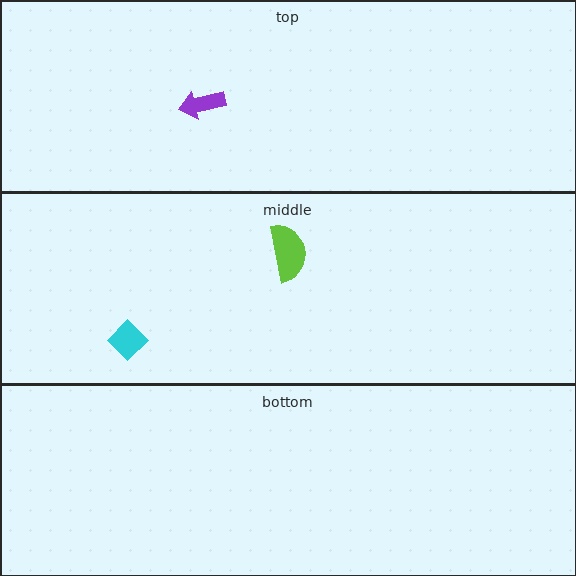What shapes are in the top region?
The purple arrow.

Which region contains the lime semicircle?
The middle region.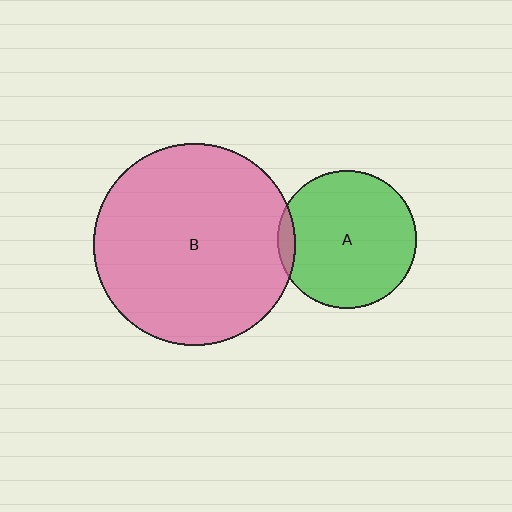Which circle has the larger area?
Circle B (pink).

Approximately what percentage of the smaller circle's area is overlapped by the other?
Approximately 5%.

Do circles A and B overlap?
Yes.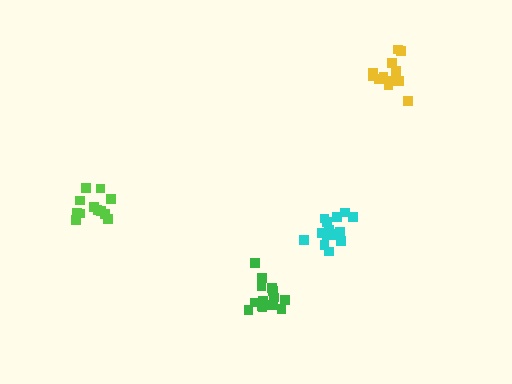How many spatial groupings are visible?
There are 4 spatial groupings.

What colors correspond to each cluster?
The clusters are colored: yellow, lime, green, cyan.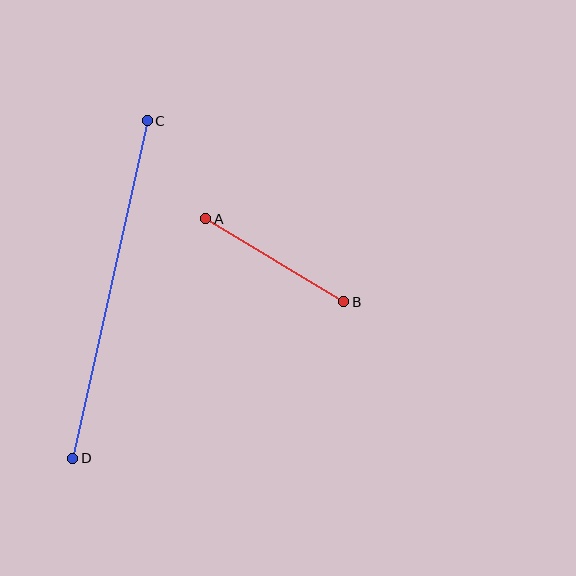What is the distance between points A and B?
The distance is approximately 161 pixels.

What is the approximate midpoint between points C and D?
The midpoint is at approximately (110, 290) pixels.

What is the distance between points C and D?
The distance is approximately 345 pixels.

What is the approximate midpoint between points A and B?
The midpoint is at approximately (275, 260) pixels.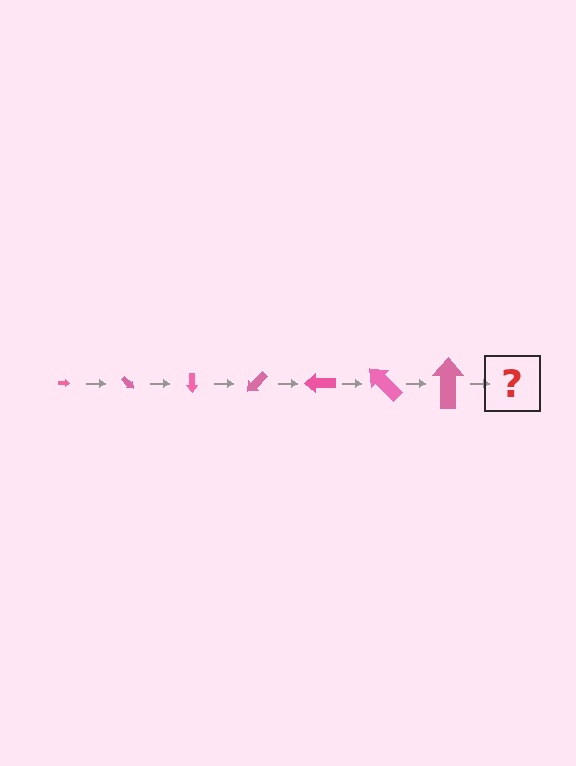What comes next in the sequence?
The next element should be an arrow, larger than the previous one and rotated 315 degrees from the start.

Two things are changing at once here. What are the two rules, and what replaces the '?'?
The two rules are that the arrow grows larger each step and it rotates 45 degrees each step. The '?' should be an arrow, larger than the previous one and rotated 315 degrees from the start.